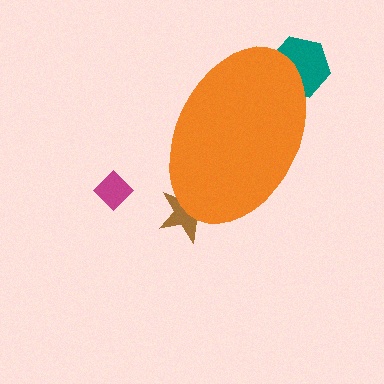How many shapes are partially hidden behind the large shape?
2 shapes are partially hidden.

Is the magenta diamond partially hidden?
No, the magenta diamond is fully visible.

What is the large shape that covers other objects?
An orange ellipse.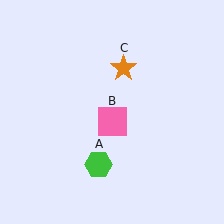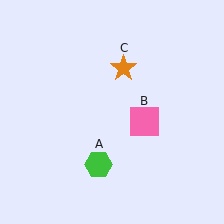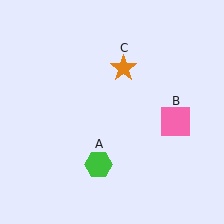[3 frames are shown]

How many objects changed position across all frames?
1 object changed position: pink square (object B).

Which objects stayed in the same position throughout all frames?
Green hexagon (object A) and orange star (object C) remained stationary.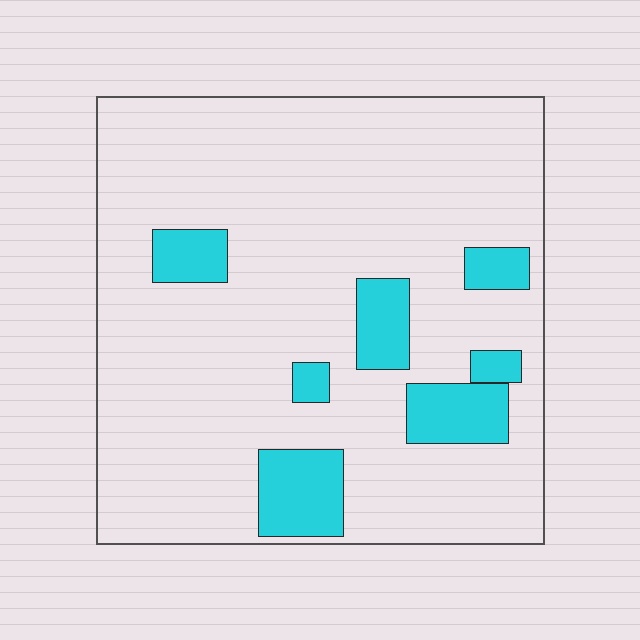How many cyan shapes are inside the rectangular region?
7.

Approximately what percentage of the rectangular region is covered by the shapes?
Approximately 15%.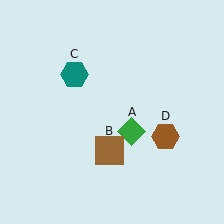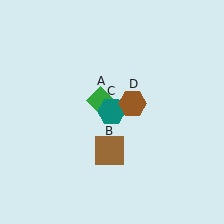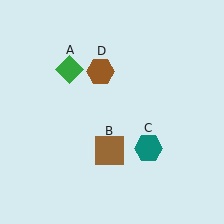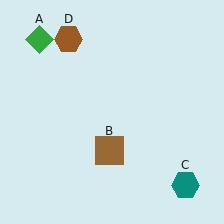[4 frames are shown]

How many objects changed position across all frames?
3 objects changed position: green diamond (object A), teal hexagon (object C), brown hexagon (object D).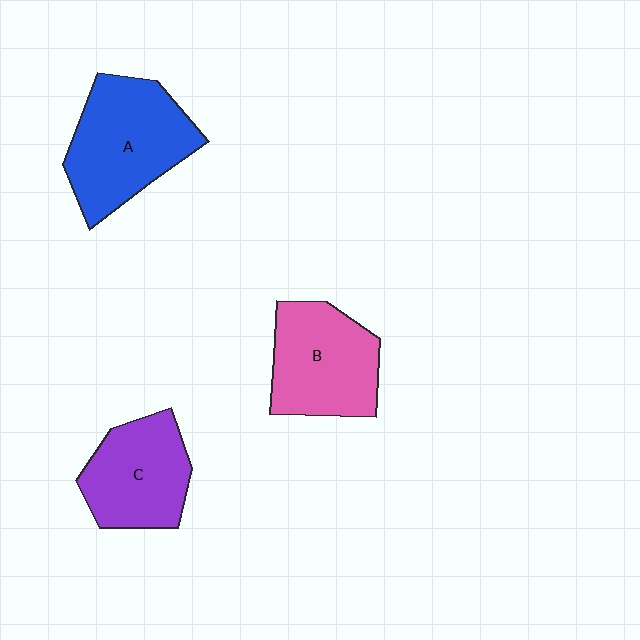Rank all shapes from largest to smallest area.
From largest to smallest: A (blue), B (pink), C (purple).